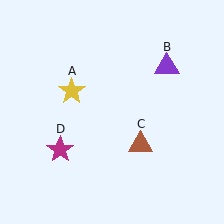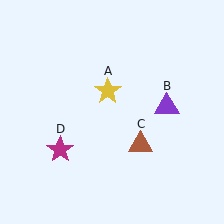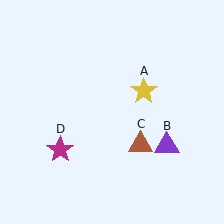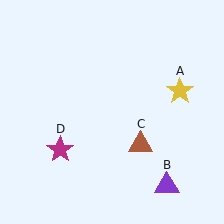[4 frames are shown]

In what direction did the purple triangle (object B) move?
The purple triangle (object B) moved down.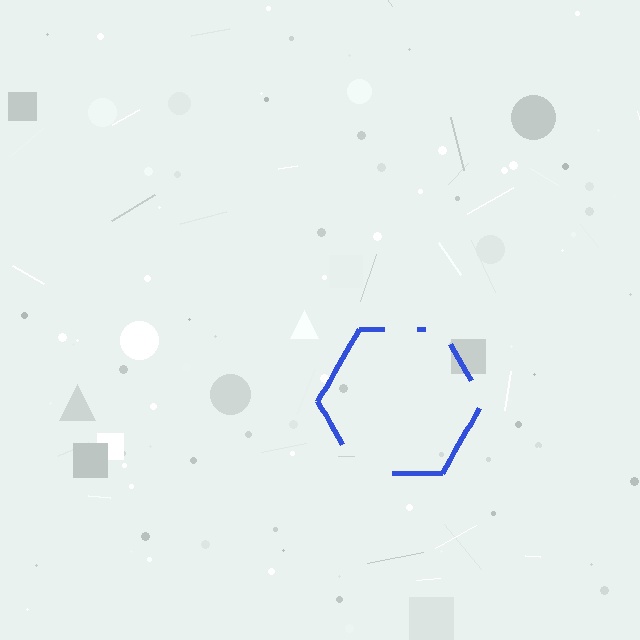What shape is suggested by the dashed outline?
The dashed outline suggests a hexagon.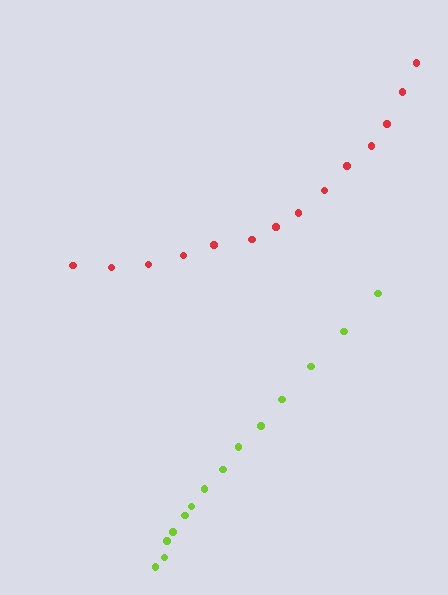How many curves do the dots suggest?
There are 2 distinct paths.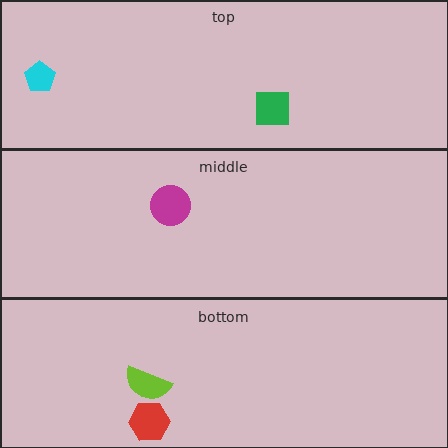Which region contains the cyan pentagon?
The top region.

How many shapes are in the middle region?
1.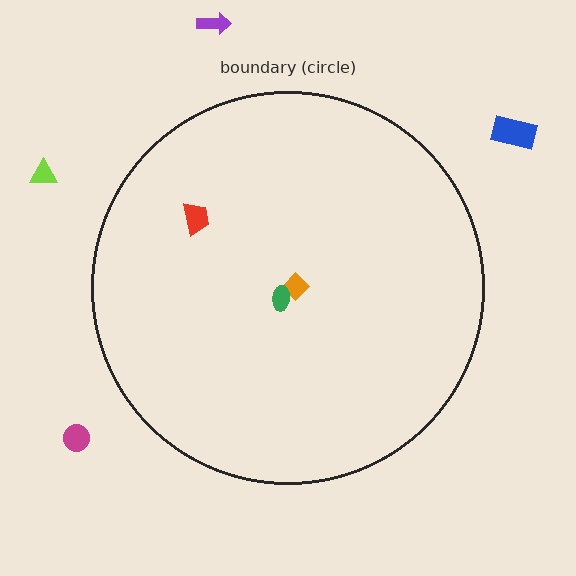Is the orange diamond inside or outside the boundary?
Inside.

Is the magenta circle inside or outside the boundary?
Outside.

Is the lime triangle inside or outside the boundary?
Outside.